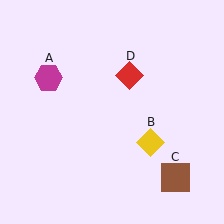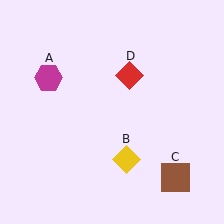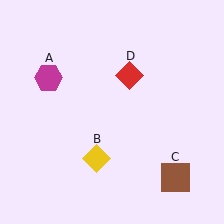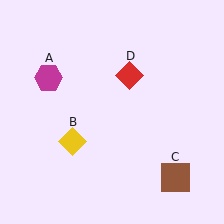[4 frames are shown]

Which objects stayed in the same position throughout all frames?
Magenta hexagon (object A) and brown square (object C) and red diamond (object D) remained stationary.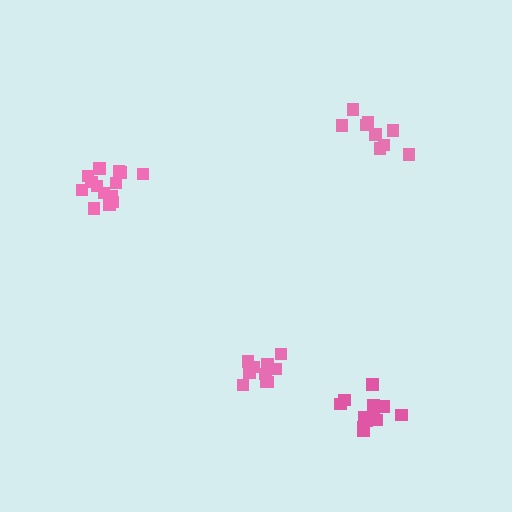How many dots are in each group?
Group 1: 12 dots, Group 2: 11 dots, Group 3: 14 dots, Group 4: 9 dots (46 total).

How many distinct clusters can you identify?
There are 4 distinct clusters.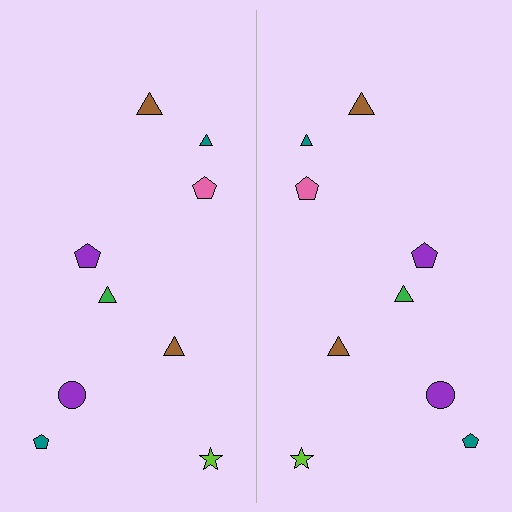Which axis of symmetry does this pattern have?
The pattern has a vertical axis of symmetry running through the center of the image.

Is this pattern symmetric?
Yes, this pattern has bilateral (reflection) symmetry.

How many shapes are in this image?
There are 18 shapes in this image.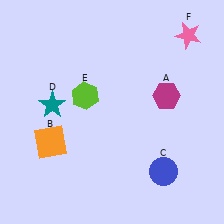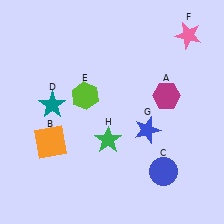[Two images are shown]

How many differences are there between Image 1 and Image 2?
There are 2 differences between the two images.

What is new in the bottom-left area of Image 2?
A green star (H) was added in the bottom-left area of Image 2.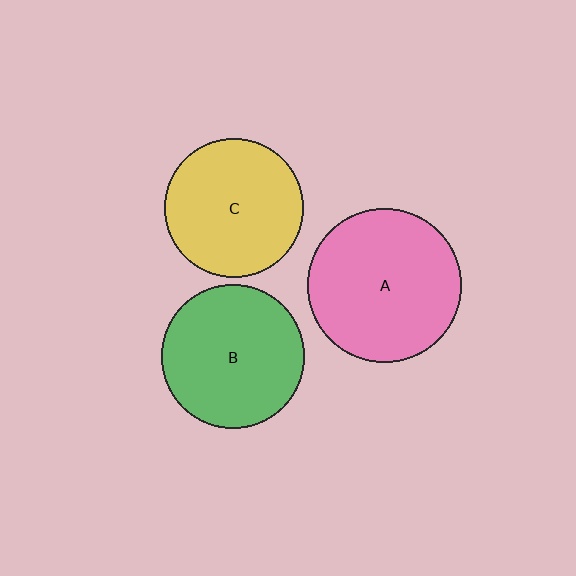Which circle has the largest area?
Circle A (pink).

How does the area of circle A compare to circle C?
Approximately 1.2 times.